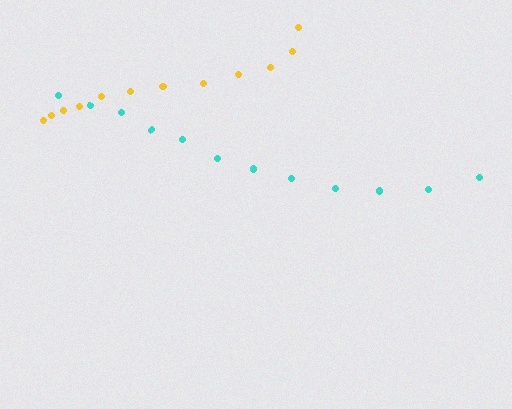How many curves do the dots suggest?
There are 2 distinct paths.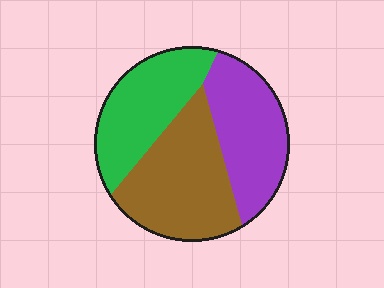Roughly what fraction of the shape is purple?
Purple covers around 30% of the shape.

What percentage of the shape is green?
Green covers roughly 30% of the shape.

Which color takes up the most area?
Brown, at roughly 40%.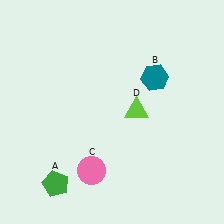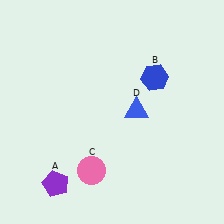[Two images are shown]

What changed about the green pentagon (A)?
In Image 1, A is green. In Image 2, it changed to purple.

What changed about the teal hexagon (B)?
In Image 1, B is teal. In Image 2, it changed to blue.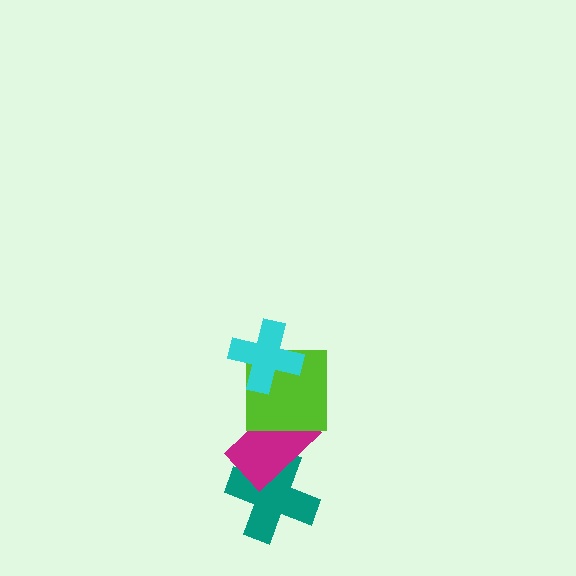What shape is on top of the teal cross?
The magenta rectangle is on top of the teal cross.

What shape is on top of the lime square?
The cyan cross is on top of the lime square.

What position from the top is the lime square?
The lime square is 2nd from the top.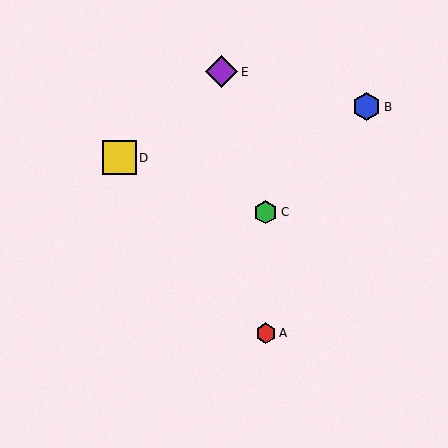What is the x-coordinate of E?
Object E is at x≈221.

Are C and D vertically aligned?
No, C is at x≈266 and D is at x≈119.